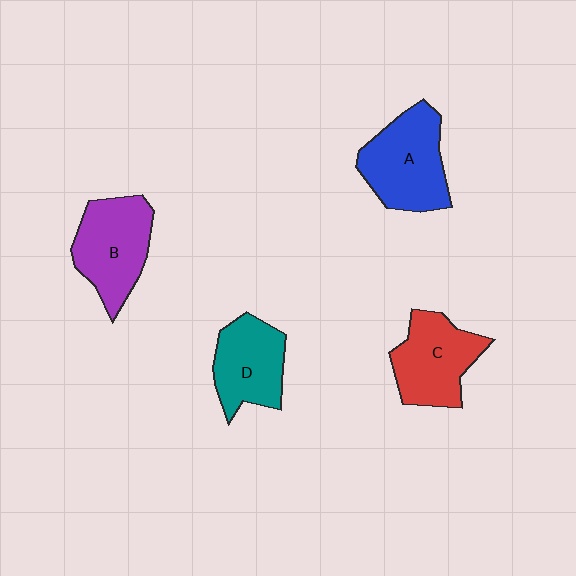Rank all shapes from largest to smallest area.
From largest to smallest: A (blue), B (purple), C (red), D (teal).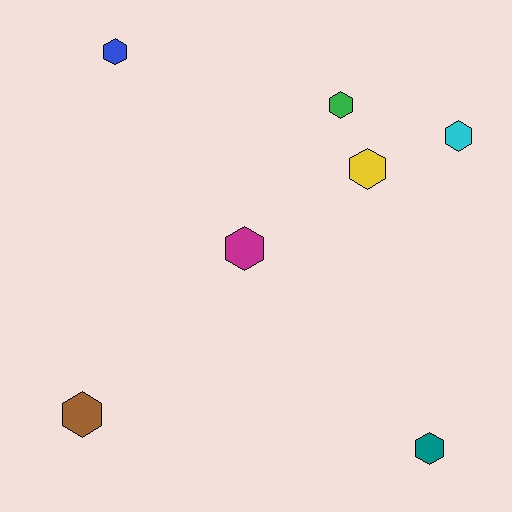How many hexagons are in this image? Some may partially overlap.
There are 7 hexagons.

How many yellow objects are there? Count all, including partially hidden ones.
There is 1 yellow object.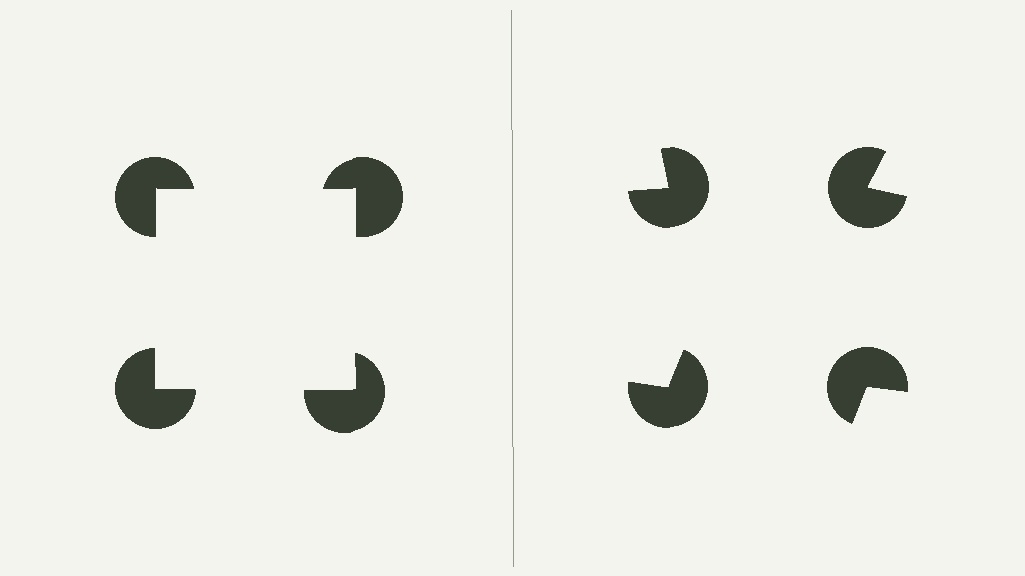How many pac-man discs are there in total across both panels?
8 — 4 on each side.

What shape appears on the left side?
An illusory square.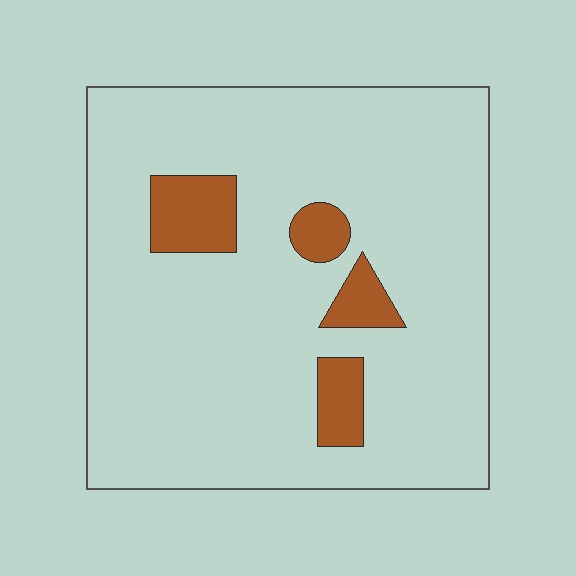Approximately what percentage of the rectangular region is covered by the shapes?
Approximately 10%.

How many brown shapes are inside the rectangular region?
4.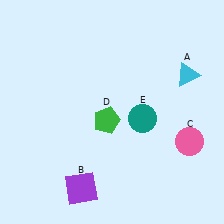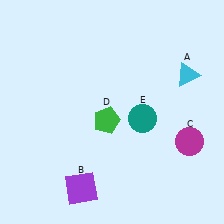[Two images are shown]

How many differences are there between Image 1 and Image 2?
There is 1 difference between the two images.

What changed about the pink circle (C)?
In Image 1, C is pink. In Image 2, it changed to magenta.